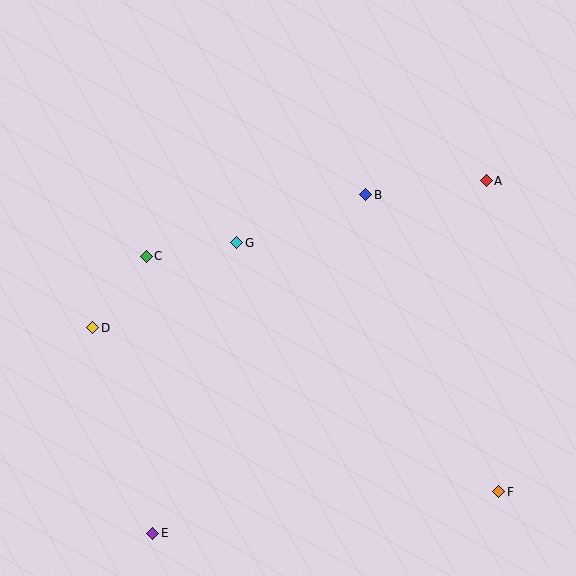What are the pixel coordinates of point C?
Point C is at (146, 256).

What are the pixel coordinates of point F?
Point F is at (499, 492).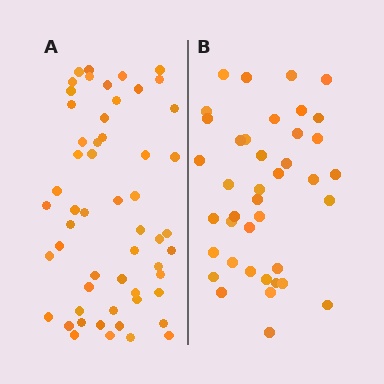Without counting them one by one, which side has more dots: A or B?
Region A (the left region) has more dots.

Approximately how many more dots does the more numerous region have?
Region A has approximately 15 more dots than region B.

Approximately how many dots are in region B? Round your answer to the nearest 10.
About 40 dots.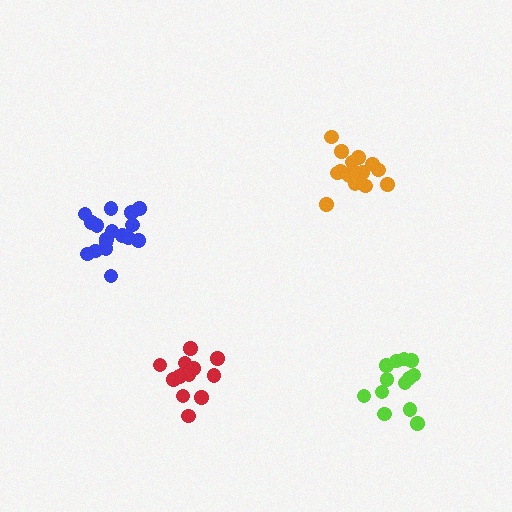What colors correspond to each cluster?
The clusters are colored: lime, red, orange, blue.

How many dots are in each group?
Group 1: 13 dots, Group 2: 13 dots, Group 3: 16 dots, Group 4: 17 dots (59 total).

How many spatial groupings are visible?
There are 4 spatial groupings.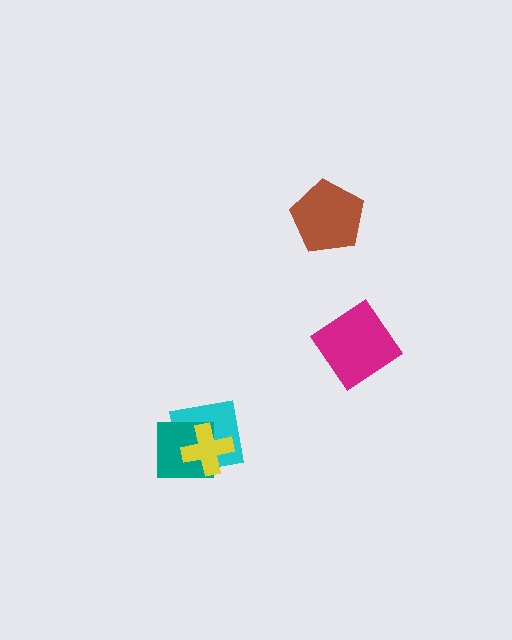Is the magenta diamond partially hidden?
No, no other shape covers it.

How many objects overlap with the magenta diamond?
0 objects overlap with the magenta diamond.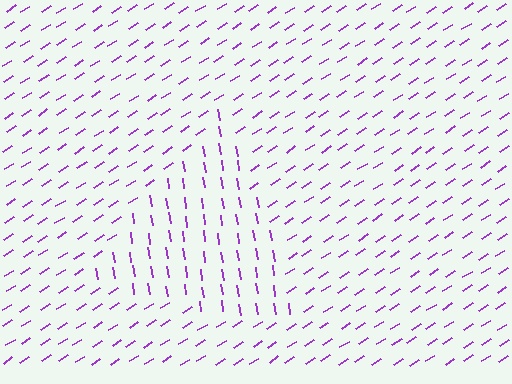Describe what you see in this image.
The image is filled with small purple line segments. A triangle region in the image has lines oriented differently from the surrounding lines, creating a visible texture boundary.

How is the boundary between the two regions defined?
The boundary is defined purely by a change in line orientation (approximately 66 degrees difference). All lines are the same color and thickness.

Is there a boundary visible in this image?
Yes, there is a texture boundary formed by a change in line orientation.